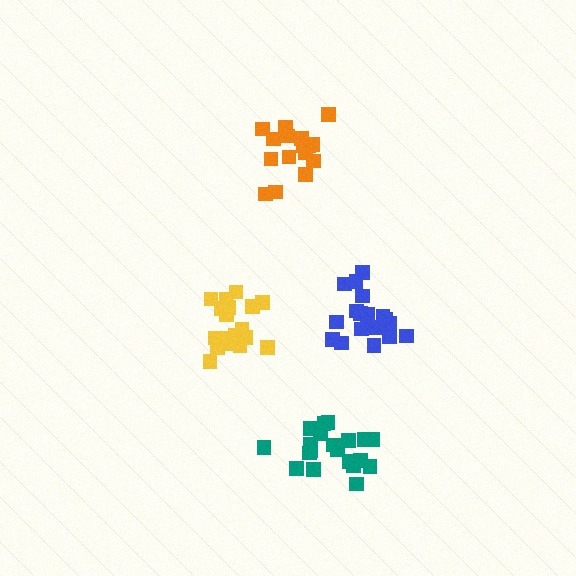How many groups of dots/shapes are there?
There are 4 groups.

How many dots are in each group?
Group 1: 21 dots, Group 2: 16 dots, Group 3: 19 dots, Group 4: 20 dots (76 total).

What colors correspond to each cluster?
The clusters are colored: teal, orange, yellow, blue.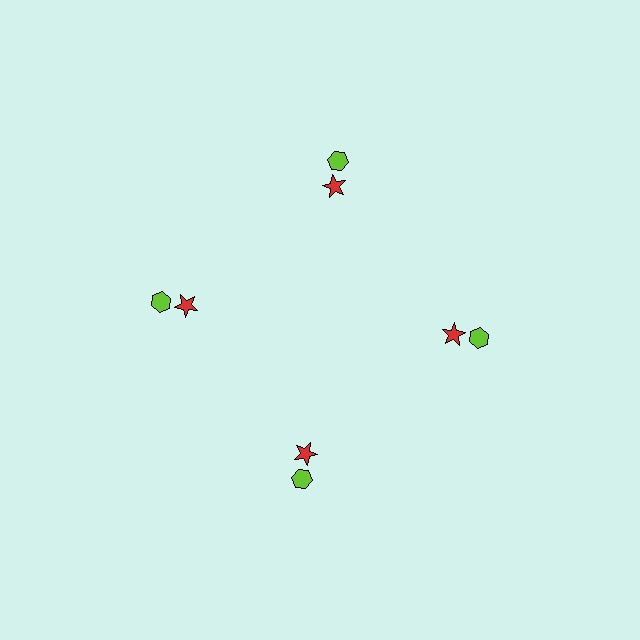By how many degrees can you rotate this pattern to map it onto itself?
The pattern maps onto itself every 90 degrees of rotation.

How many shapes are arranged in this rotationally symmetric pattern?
There are 8 shapes, arranged in 4 groups of 2.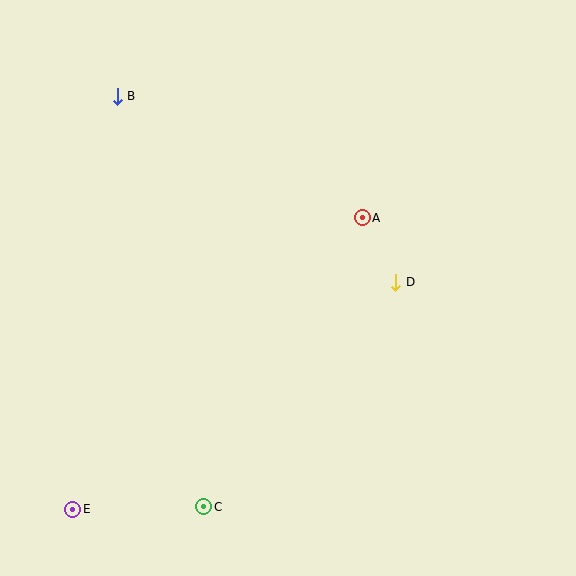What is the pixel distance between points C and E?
The distance between C and E is 131 pixels.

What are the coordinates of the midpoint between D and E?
The midpoint between D and E is at (234, 396).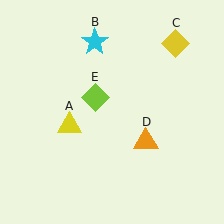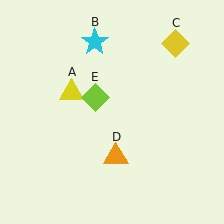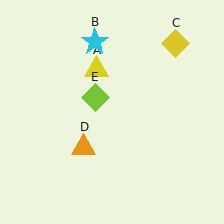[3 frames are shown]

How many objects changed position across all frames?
2 objects changed position: yellow triangle (object A), orange triangle (object D).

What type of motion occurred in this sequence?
The yellow triangle (object A), orange triangle (object D) rotated clockwise around the center of the scene.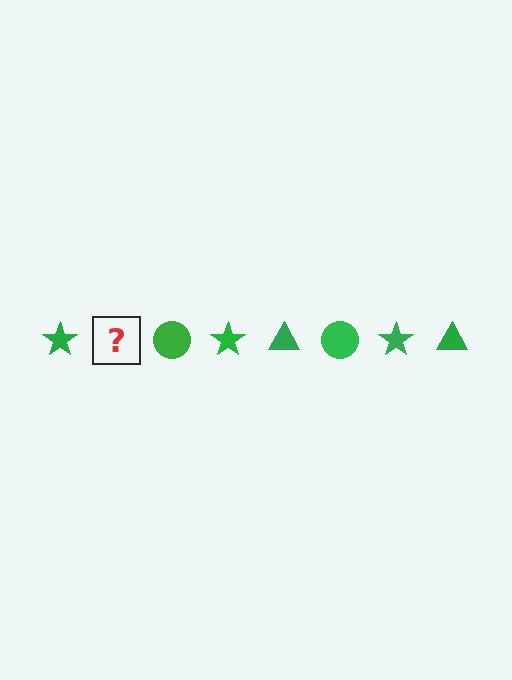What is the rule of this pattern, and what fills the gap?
The rule is that the pattern cycles through star, triangle, circle shapes in green. The gap should be filled with a green triangle.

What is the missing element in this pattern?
The missing element is a green triangle.